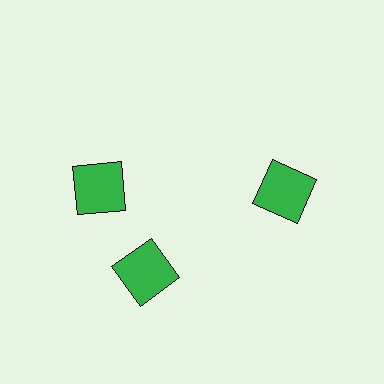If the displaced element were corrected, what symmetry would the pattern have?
It would have 3-fold rotational symmetry — the pattern would map onto itself every 120 degrees.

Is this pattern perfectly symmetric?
No. The 3 green squares are arranged in a ring, but one element near the 11 o'clock position is rotated out of alignment along the ring, breaking the 3-fold rotational symmetry.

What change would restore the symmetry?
The symmetry would be restored by rotating it back into even spacing with its neighbors so that all 3 squares sit at equal angles and equal distance from the center.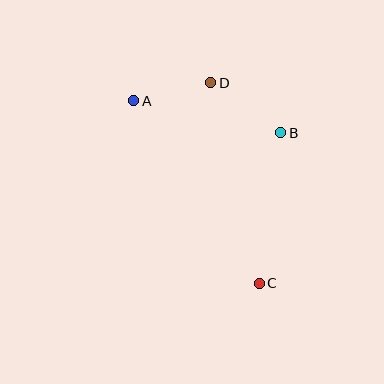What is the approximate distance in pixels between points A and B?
The distance between A and B is approximately 150 pixels.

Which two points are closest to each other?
Points A and D are closest to each other.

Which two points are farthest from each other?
Points A and C are farthest from each other.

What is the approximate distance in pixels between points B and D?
The distance between B and D is approximately 86 pixels.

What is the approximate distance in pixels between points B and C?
The distance between B and C is approximately 152 pixels.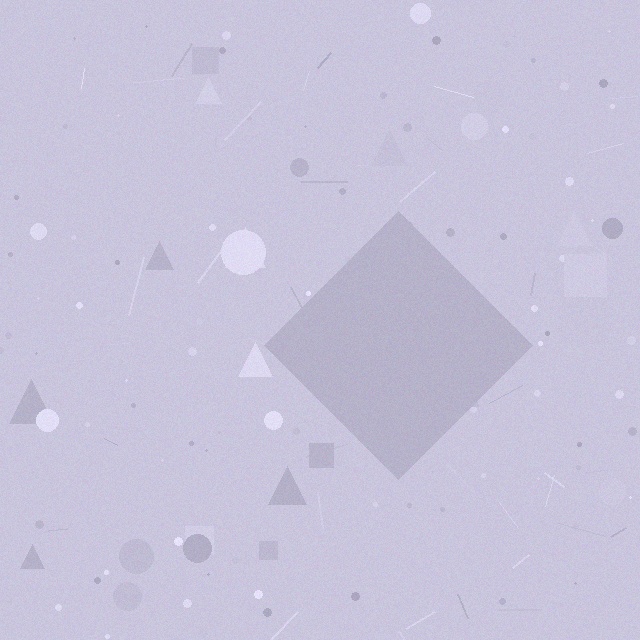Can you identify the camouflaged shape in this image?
The camouflaged shape is a diamond.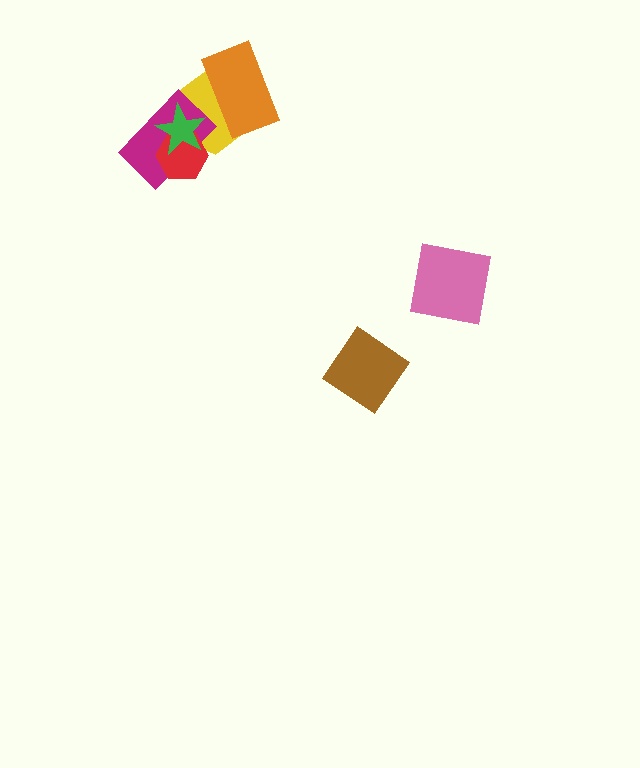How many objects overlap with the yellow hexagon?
4 objects overlap with the yellow hexagon.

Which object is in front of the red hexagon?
The green star is in front of the red hexagon.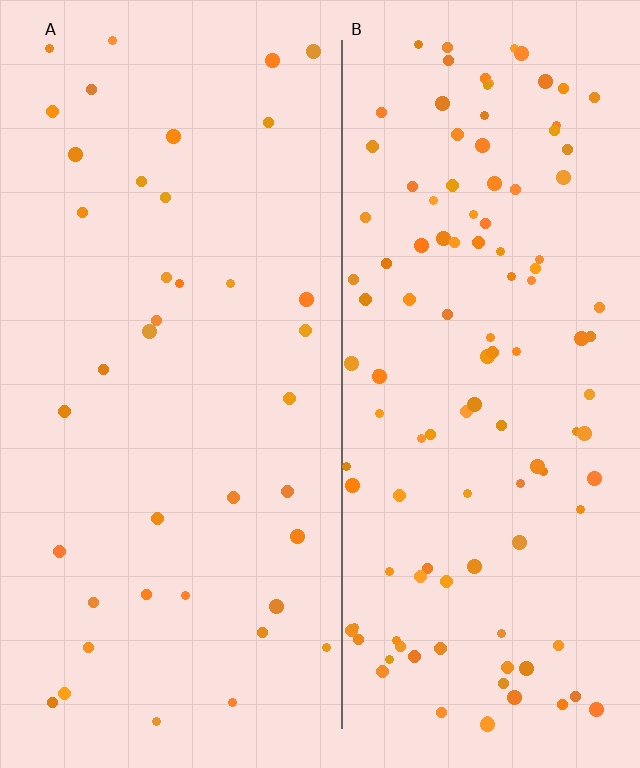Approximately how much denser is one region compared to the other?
Approximately 3.0× — region B over region A.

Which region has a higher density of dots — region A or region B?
B (the right).